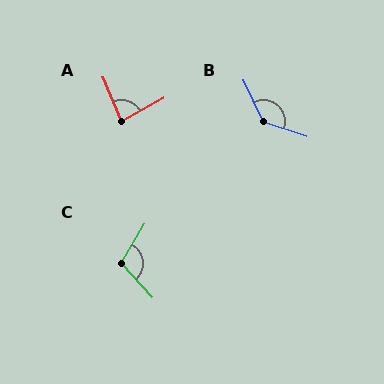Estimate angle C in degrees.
Approximately 108 degrees.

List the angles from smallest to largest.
A (84°), C (108°), B (133°).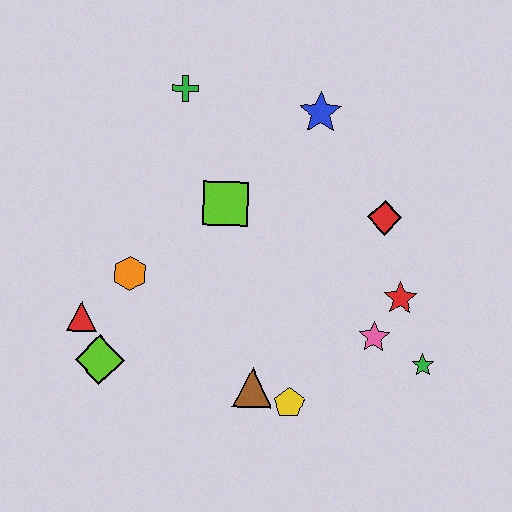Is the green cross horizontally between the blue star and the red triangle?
Yes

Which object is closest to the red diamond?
The red star is closest to the red diamond.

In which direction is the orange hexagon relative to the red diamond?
The orange hexagon is to the left of the red diamond.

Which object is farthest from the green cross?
The green star is farthest from the green cross.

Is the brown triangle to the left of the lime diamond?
No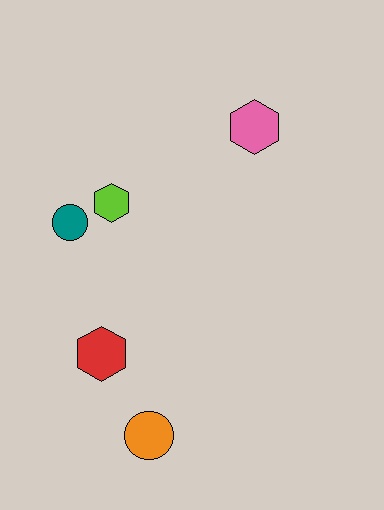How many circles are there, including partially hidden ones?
There are 2 circles.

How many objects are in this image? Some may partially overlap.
There are 5 objects.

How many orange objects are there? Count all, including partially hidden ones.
There is 1 orange object.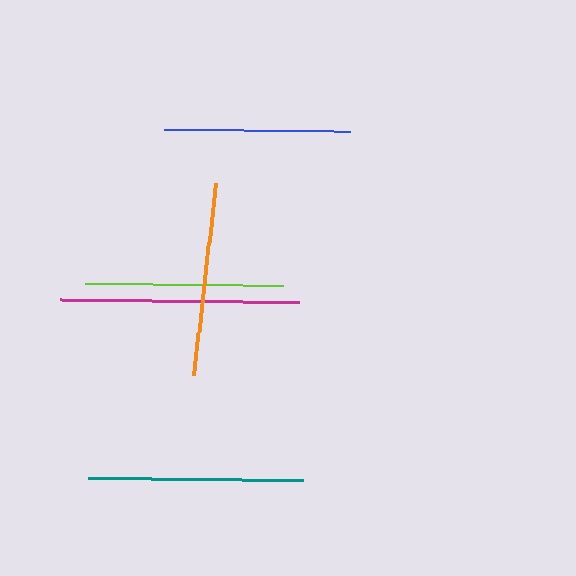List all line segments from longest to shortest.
From longest to shortest: magenta, teal, lime, orange, blue.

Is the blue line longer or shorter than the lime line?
The lime line is longer than the blue line.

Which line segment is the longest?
The magenta line is the longest at approximately 239 pixels.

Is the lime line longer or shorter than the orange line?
The lime line is longer than the orange line.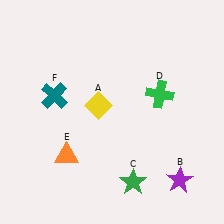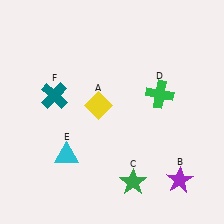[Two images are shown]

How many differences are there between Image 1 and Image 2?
There is 1 difference between the two images.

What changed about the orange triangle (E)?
In Image 1, E is orange. In Image 2, it changed to cyan.